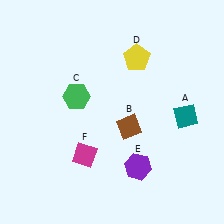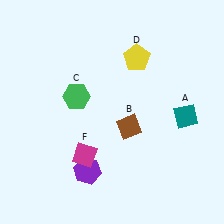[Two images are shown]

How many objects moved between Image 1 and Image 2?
1 object moved between the two images.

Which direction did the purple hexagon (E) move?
The purple hexagon (E) moved left.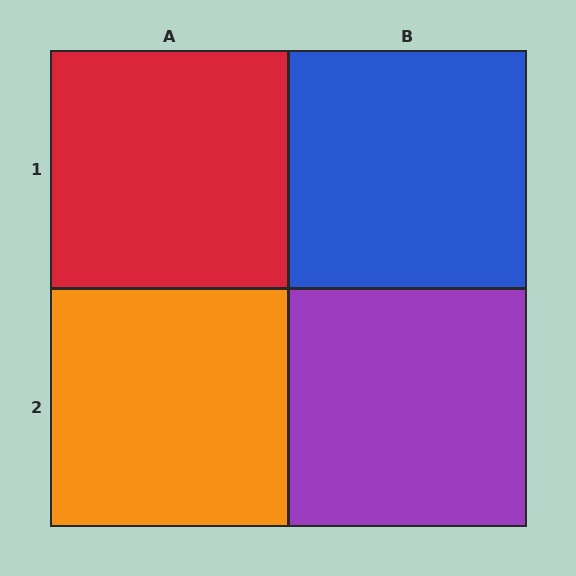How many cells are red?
1 cell is red.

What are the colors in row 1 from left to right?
Red, blue.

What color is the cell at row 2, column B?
Purple.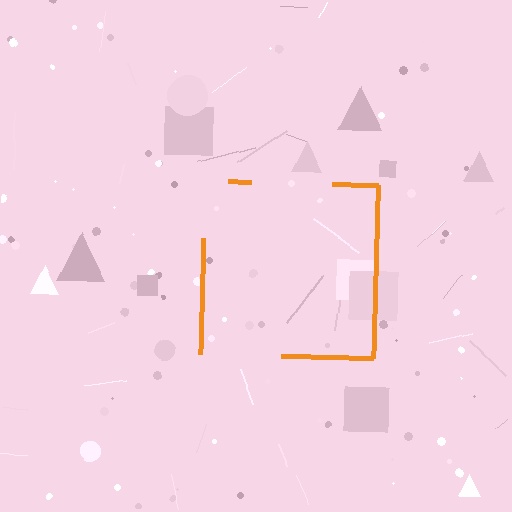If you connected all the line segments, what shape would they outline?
They would outline a square.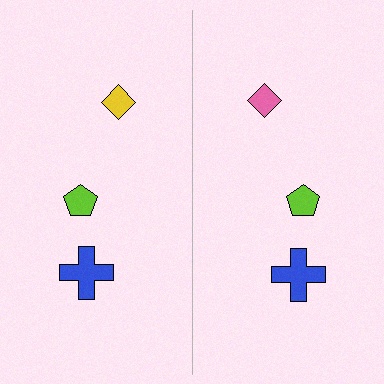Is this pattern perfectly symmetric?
No, the pattern is not perfectly symmetric. The pink diamond on the right side breaks the symmetry — its mirror counterpart is yellow.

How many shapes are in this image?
There are 6 shapes in this image.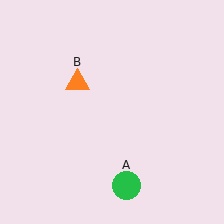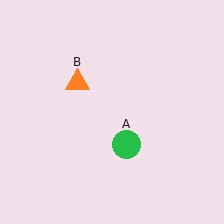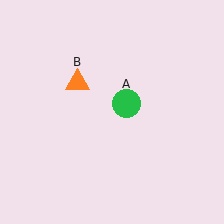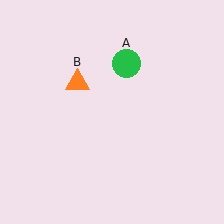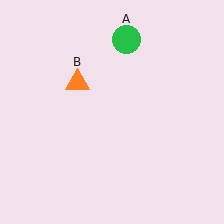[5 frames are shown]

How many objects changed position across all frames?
1 object changed position: green circle (object A).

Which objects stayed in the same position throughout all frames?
Orange triangle (object B) remained stationary.